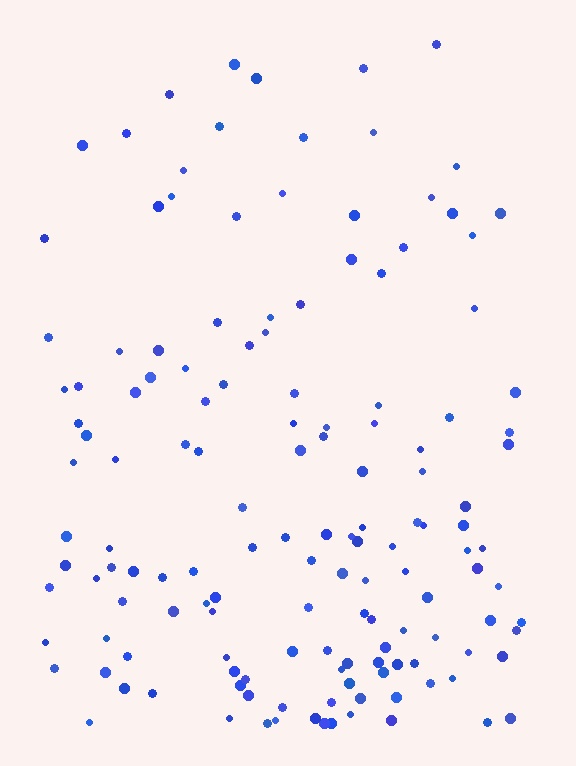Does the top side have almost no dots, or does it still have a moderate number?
Still a moderate number, just noticeably fewer than the bottom.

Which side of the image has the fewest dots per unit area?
The top.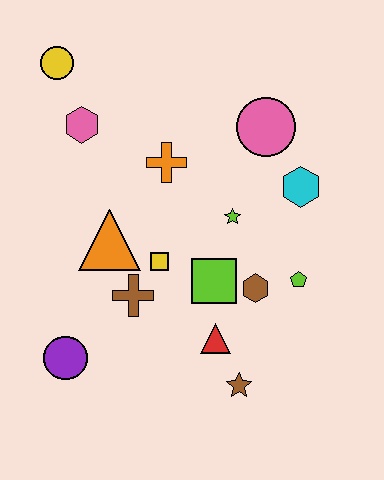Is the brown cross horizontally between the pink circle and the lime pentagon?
No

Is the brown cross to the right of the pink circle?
No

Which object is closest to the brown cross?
The yellow square is closest to the brown cross.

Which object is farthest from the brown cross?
The yellow circle is farthest from the brown cross.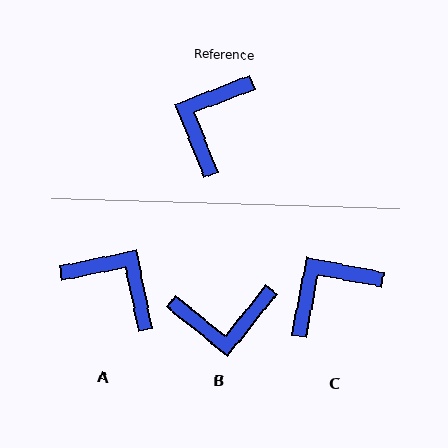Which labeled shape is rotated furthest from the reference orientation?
B, about 120 degrees away.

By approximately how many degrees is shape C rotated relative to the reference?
Approximately 32 degrees clockwise.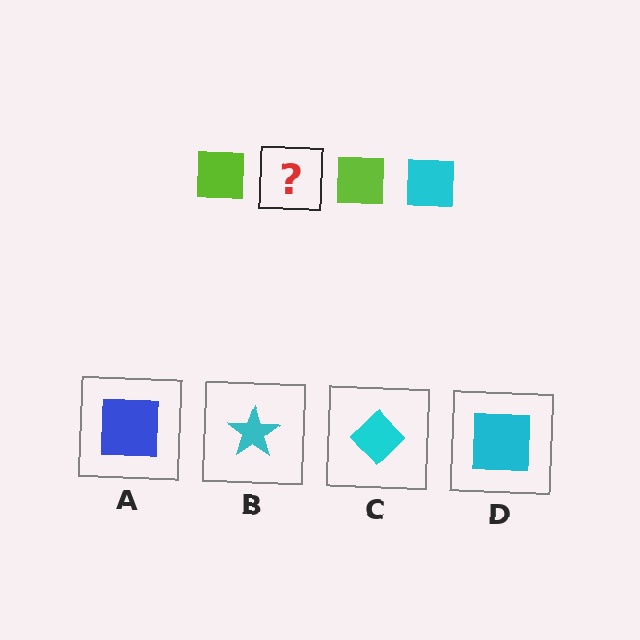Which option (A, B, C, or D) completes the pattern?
D.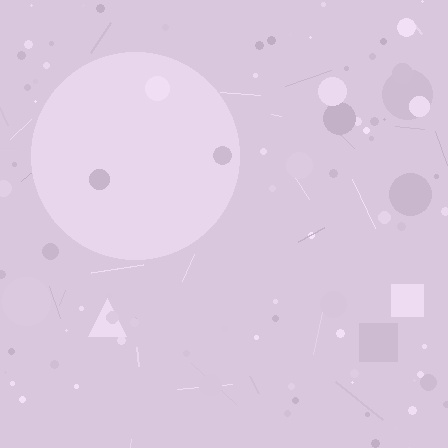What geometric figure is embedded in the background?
A circle is embedded in the background.